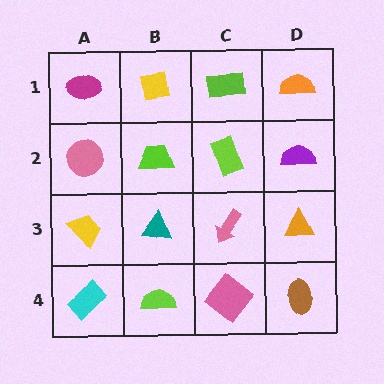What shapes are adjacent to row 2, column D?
An orange semicircle (row 1, column D), an orange triangle (row 3, column D), a lime rectangle (row 2, column C).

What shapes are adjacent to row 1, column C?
A lime rectangle (row 2, column C), a yellow square (row 1, column B), an orange semicircle (row 1, column D).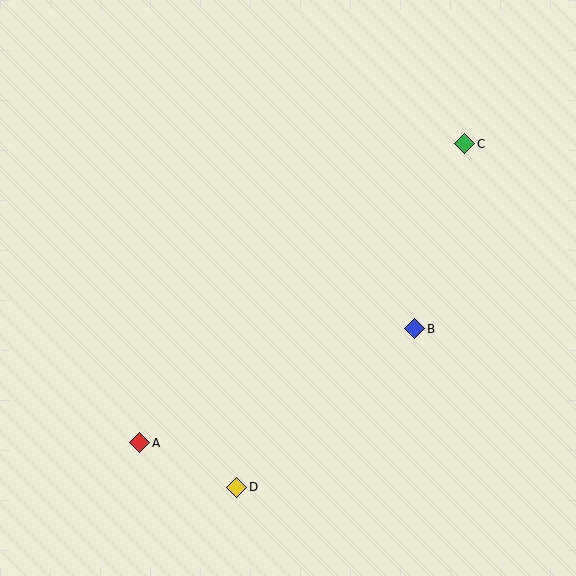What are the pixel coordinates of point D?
Point D is at (237, 487).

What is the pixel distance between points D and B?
The distance between D and B is 238 pixels.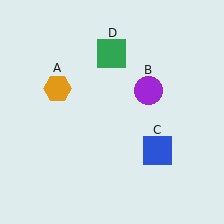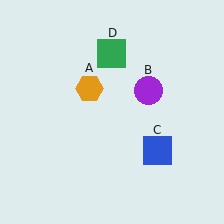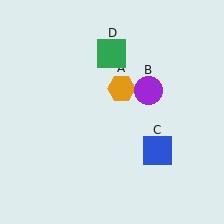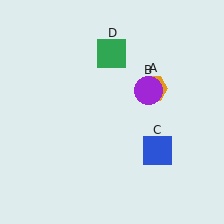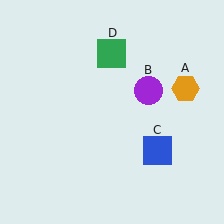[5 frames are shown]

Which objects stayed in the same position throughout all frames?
Purple circle (object B) and blue square (object C) and green square (object D) remained stationary.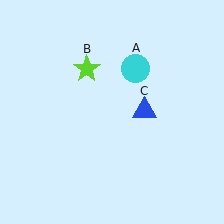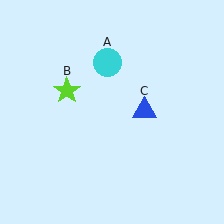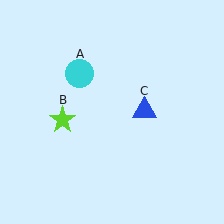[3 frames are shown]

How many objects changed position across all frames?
2 objects changed position: cyan circle (object A), lime star (object B).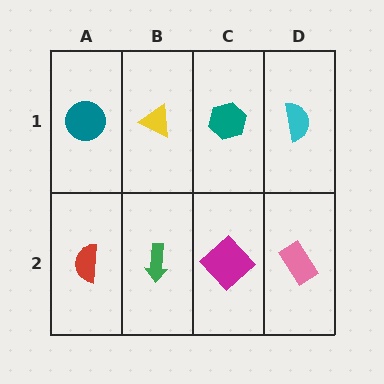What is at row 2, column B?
A green arrow.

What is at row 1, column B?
A yellow triangle.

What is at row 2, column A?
A red semicircle.